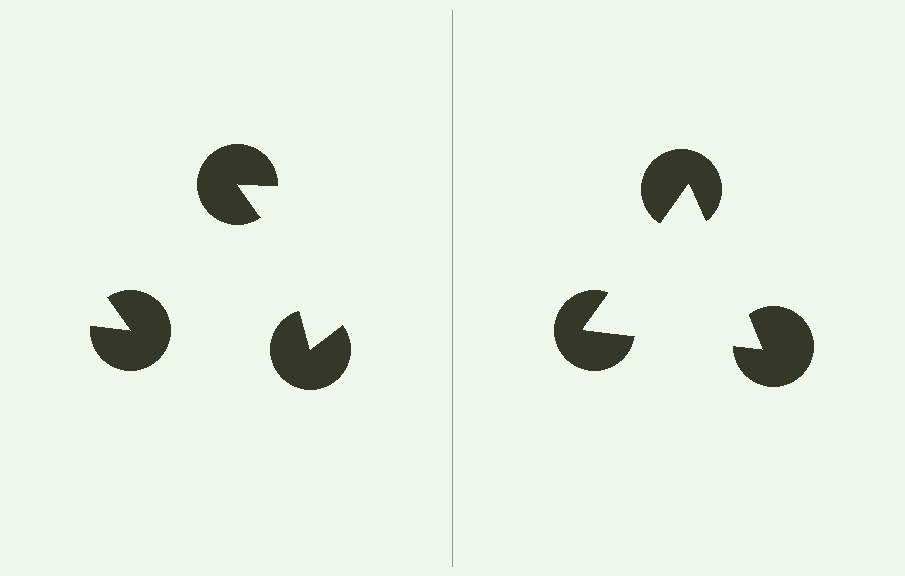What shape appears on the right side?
An illusory triangle.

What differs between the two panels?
The pac-man discs are positioned identically on both sides; only the wedge orientations differ. On the right they align to a triangle; on the left they are misaligned.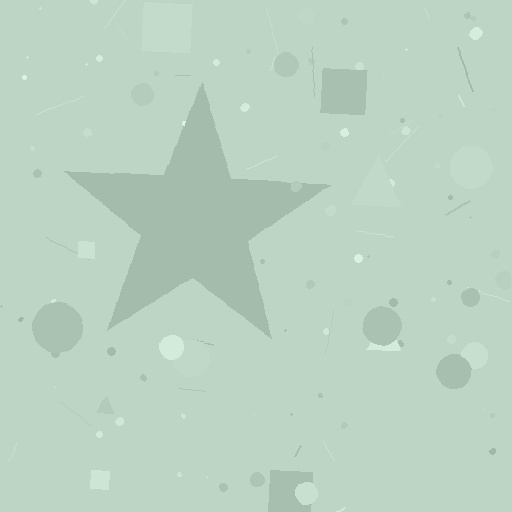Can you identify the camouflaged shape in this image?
The camouflaged shape is a star.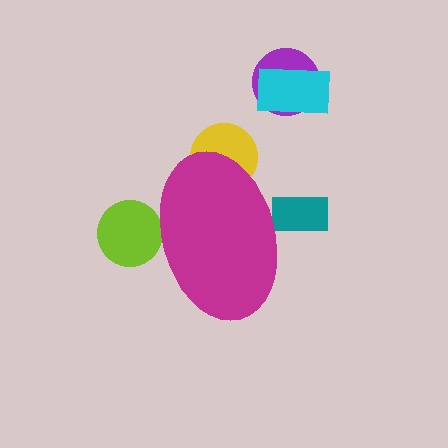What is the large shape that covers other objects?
A magenta ellipse.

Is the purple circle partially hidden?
No, the purple circle is fully visible.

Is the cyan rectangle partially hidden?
No, the cyan rectangle is fully visible.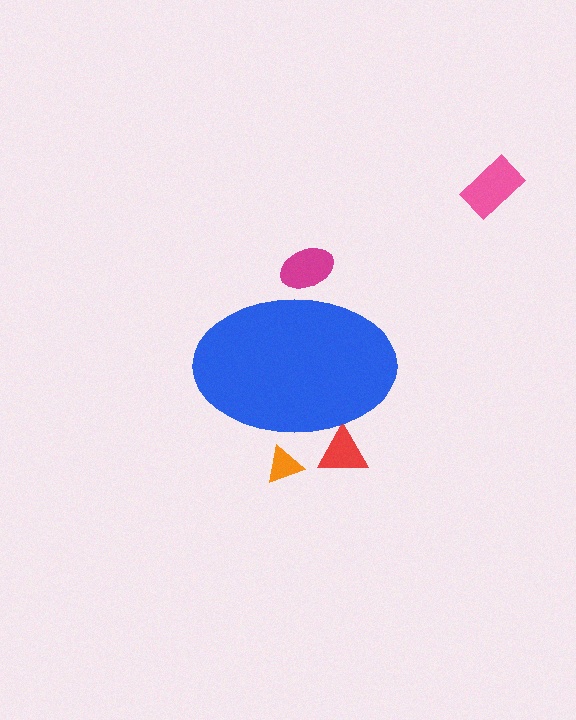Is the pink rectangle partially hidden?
No, the pink rectangle is fully visible.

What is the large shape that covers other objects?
A blue ellipse.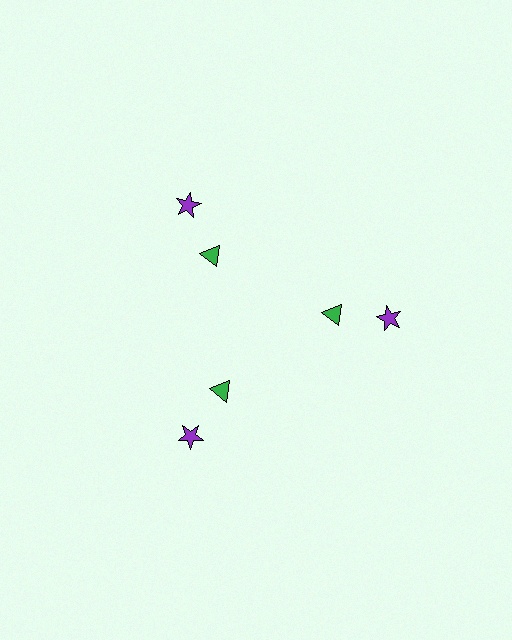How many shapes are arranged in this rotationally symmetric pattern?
There are 6 shapes, arranged in 3 groups of 2.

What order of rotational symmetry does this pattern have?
This pattern has 3-fold rotational symmetry.